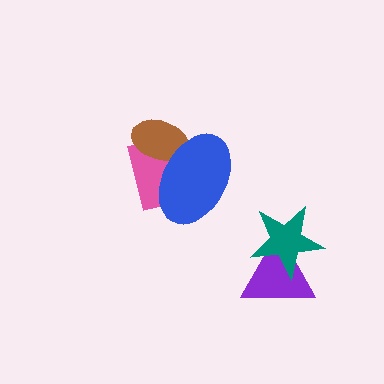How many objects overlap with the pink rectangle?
2 objects overlap with the pink rectangle.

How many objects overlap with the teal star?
1 object overlaps with the teal star.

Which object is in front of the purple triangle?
The teal star is in front of the purple triangle.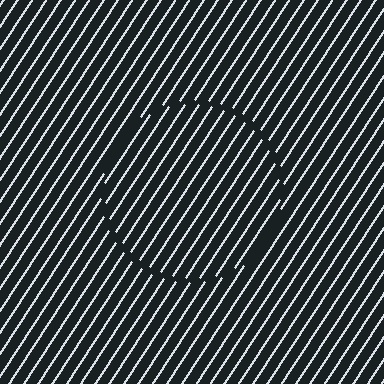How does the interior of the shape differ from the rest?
The interior of the shape contains the same grating, shifted by half a period — the contour is defined by the phase discontinuity where line-ends from the inner and outer gratings abut.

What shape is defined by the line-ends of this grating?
An illusory circle. The interior of the shape contains the same grating, shifted by half a period — the contour is defined by the phase discontinuity where line-ends from the inner and outer gratings abut.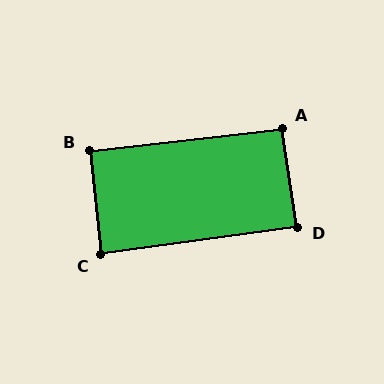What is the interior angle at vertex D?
Approximately 90 degrees (approximately right).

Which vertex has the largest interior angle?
A, at approximately 92 degrees.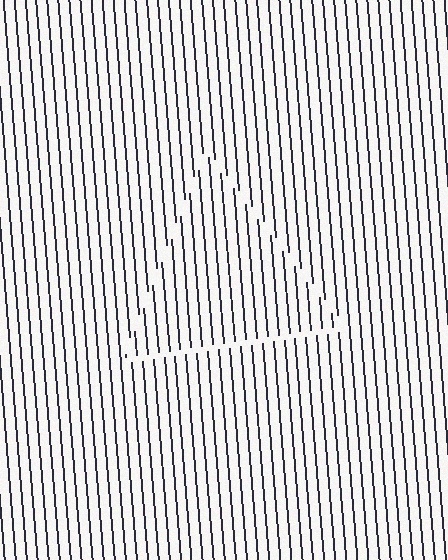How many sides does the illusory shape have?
3 sides — the line-ends trace a triangle.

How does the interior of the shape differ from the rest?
The interior of the shape contains the same grating, shifted by half a period — the contour is defined by the phase discontinuity where line-ends from the inner and outer gratings abut.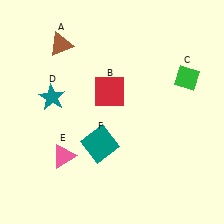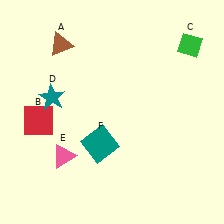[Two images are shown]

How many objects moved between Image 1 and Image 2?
2 objects moved between the two images.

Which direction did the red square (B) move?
The red square (B) moved left.